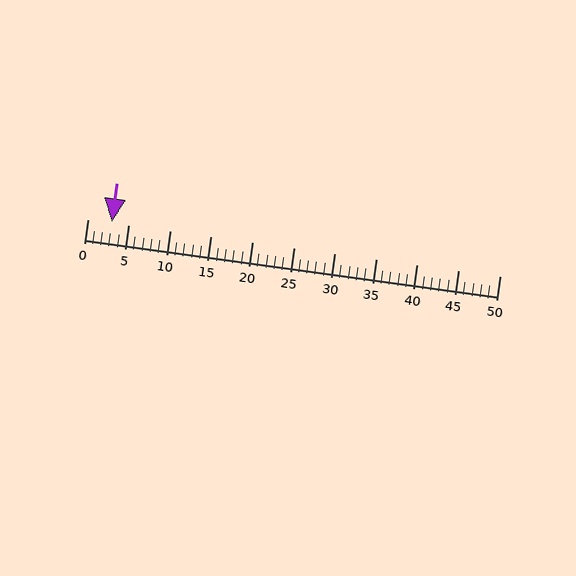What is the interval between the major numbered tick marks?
The major tick marks are spaced 5 units apart.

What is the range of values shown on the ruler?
The ruler shows values from 0 to 50.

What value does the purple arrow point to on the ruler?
The purple arrow points to approximately 3.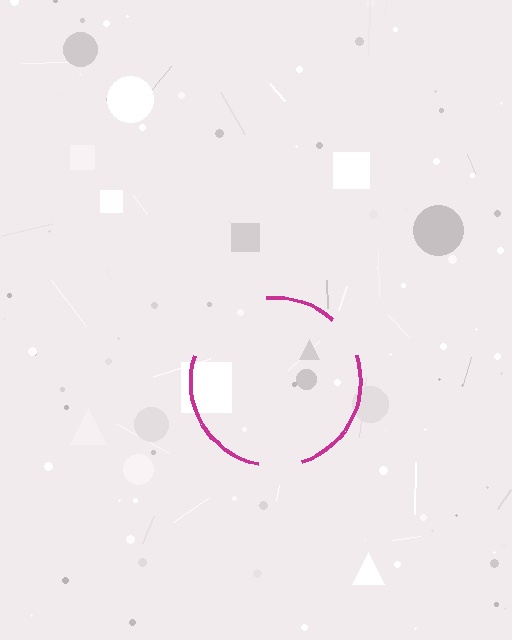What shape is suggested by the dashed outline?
The dashed outline suggests a circle.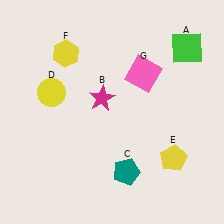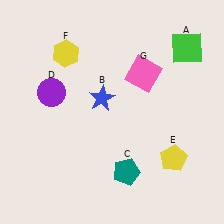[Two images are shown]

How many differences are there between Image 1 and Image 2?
There are 2 differences between the two images.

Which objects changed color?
B changed from magenta to blue. D changed from yellow to purple.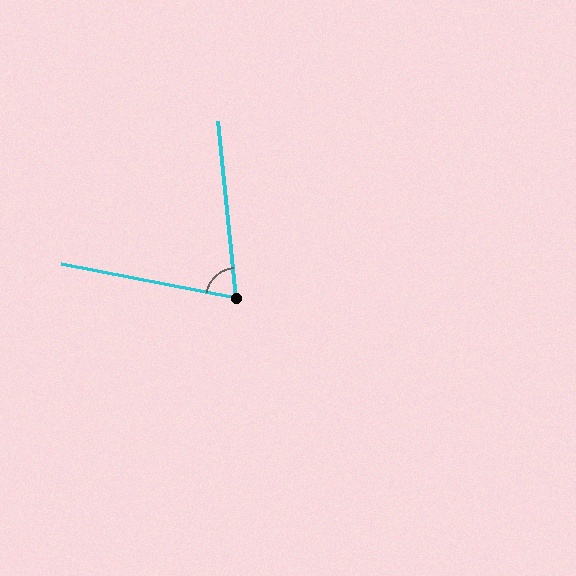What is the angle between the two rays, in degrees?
Approximately 73 degrees.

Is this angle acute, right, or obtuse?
It is acute.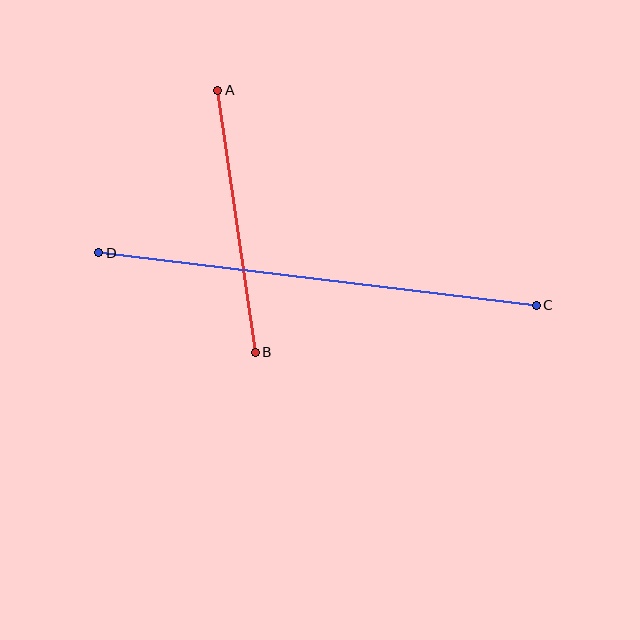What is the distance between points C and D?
The distance is approximately 441 pixels.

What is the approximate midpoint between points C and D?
The midpoint is at approximately (318, 279) pixels.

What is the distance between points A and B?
The distance is approximately 265 pixels.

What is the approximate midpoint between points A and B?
The midpoint is at approximately (237, 221) pixels.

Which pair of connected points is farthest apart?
Points C and D are farthest apart.